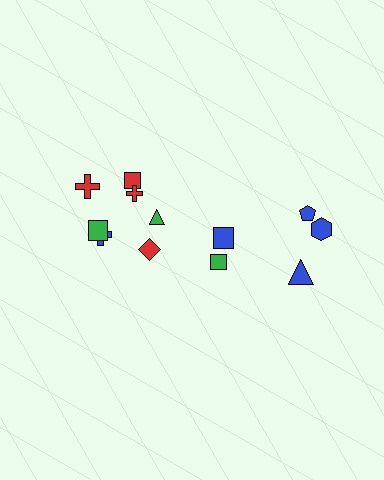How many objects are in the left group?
There are 7 objects.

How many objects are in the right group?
There are 5 objects.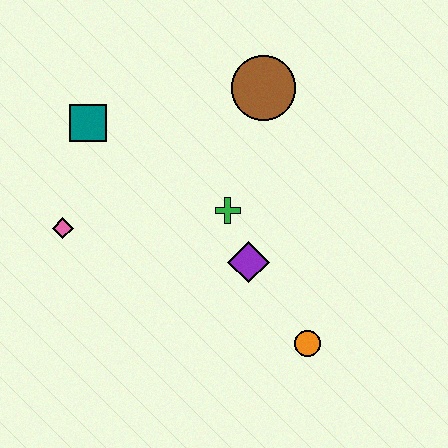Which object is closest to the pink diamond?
The teal square is closest to the pink diamond.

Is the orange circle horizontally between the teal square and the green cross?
No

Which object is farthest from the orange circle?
The teal square is farthest from the orange circle.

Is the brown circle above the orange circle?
Yes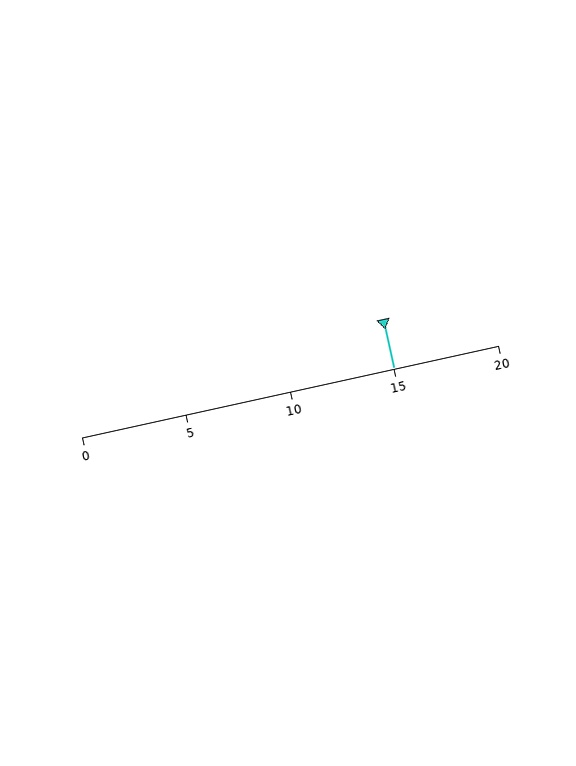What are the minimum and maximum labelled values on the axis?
The axis runs from 0 to 20.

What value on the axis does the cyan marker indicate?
The marker indicates approximately 15.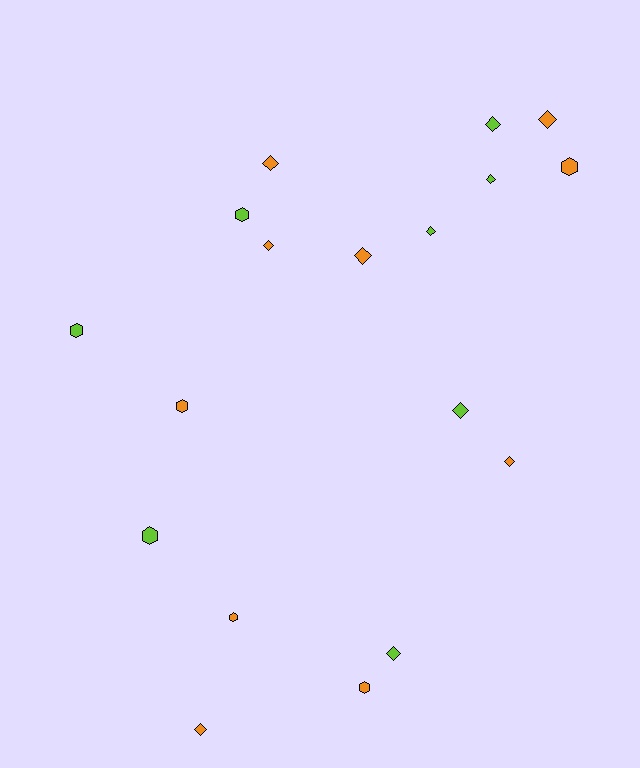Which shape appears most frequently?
Diamond, with 11 objects.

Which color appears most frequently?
Orange, with 10 objects.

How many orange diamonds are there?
There are 6 orange diamonds.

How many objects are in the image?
There are 18 objects.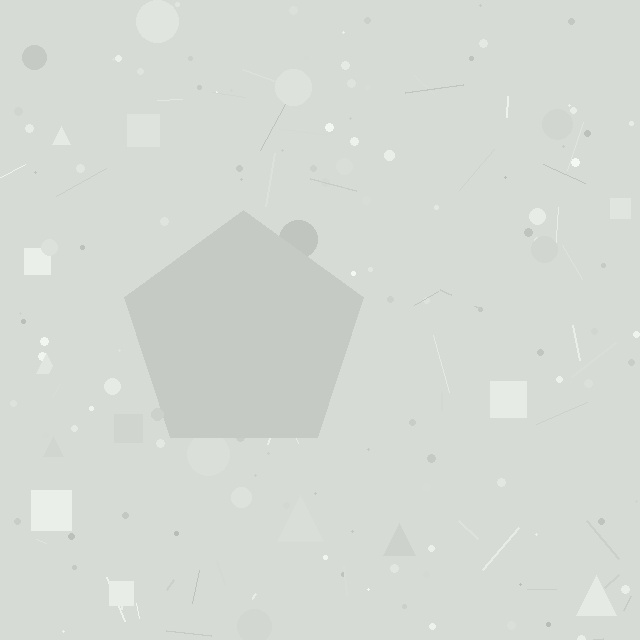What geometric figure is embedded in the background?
A pentagon is embedded in the background.